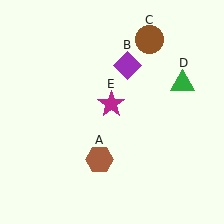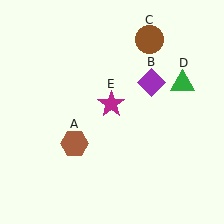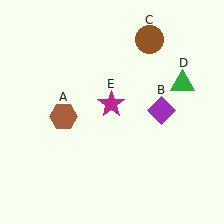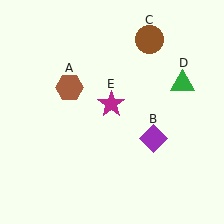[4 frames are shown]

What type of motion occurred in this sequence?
The brown hexagon (object A), purple diamond (object B) rotated clockwise around the center of the scene.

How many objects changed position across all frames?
2 objects changed position: brown hexagon (object A), purple diamond (object B).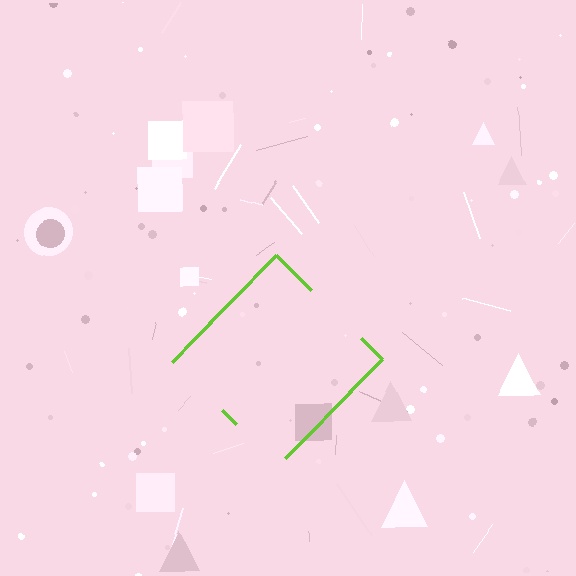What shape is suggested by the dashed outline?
The dashed outline suggests a diamond.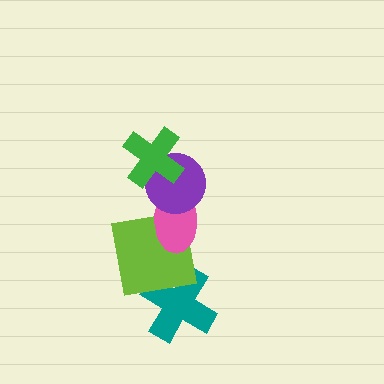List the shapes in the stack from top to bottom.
From top to bottom: the green cross, the purple circle, the pink ellipse, the lime square, the teal cross.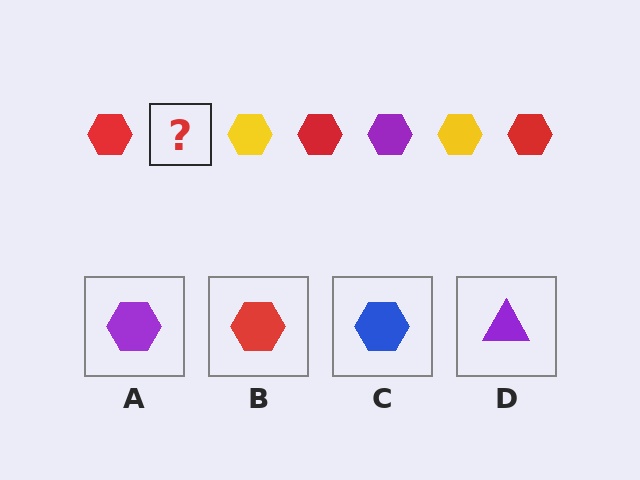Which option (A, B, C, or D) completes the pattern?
A.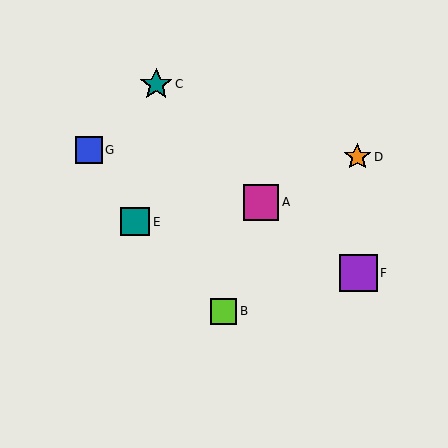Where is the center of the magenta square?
The center of the magenta square is at (261, 202).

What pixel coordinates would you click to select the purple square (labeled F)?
Click at (358, 273) to select the purple square F.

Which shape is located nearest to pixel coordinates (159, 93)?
The teal star (labeled C) at (156, 84) is nearest to that location.